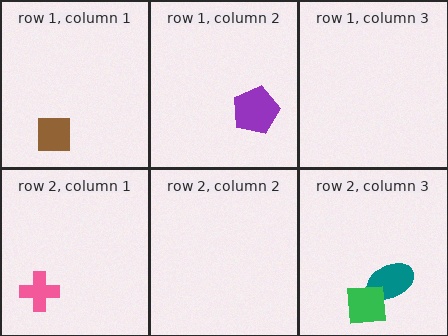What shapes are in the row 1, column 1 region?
The brown square.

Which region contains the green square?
The row 2, column 3 region.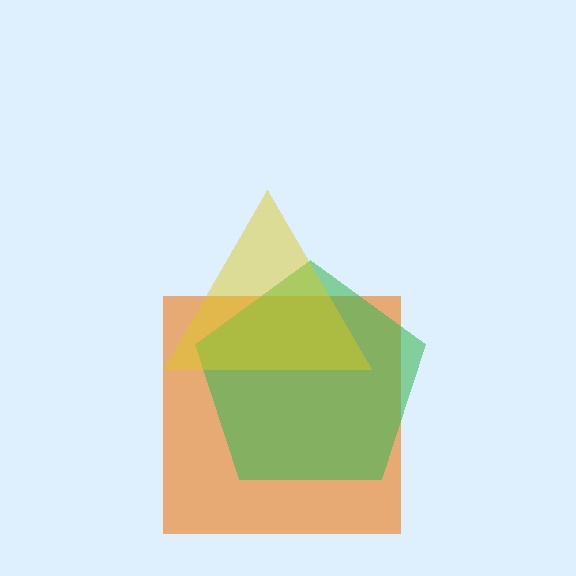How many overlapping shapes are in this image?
There are 3 overlapping shapes in the image.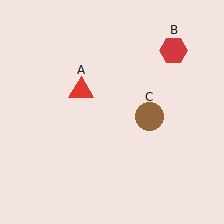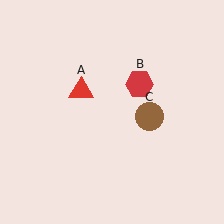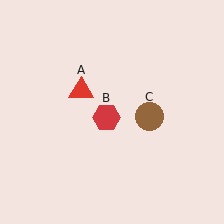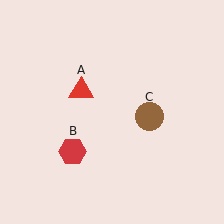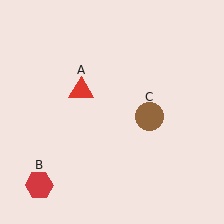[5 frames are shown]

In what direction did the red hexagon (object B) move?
The red hexagon (object B) moved down and to the left.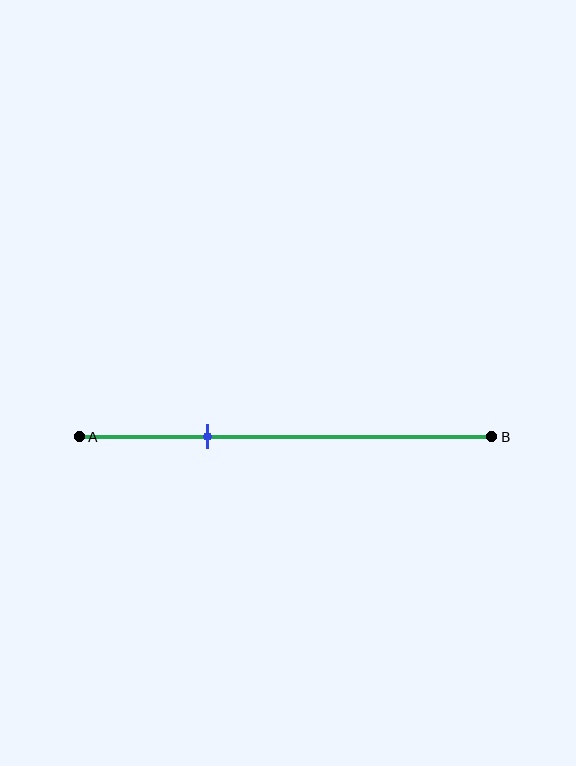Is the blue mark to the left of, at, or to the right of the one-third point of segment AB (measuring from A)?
The blue mark is approximately at the one-third point of segment AB.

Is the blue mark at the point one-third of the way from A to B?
Yes, the mark is approximately at the one-third point.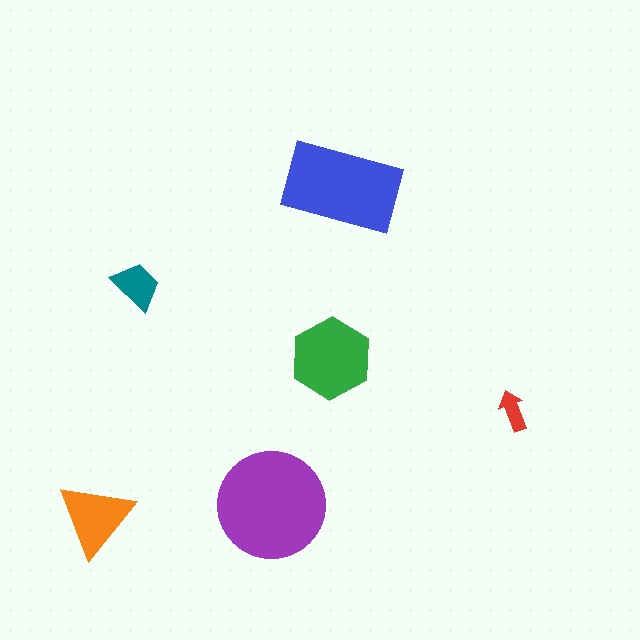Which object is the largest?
The purple circle.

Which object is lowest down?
The orange triangle is bottommost.